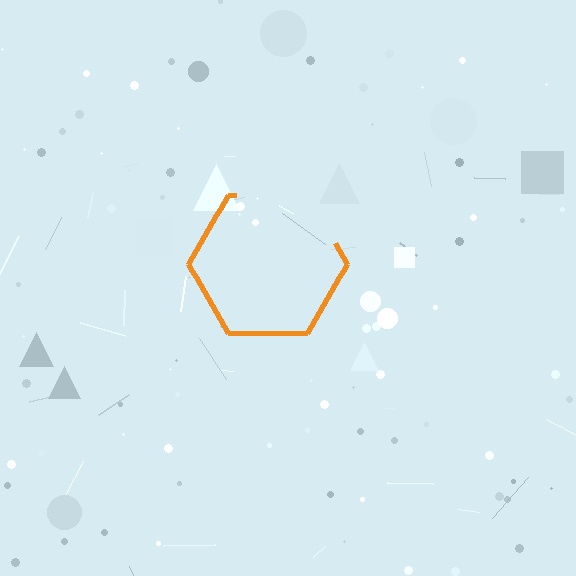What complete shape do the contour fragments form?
The contour fragments form a hexagon.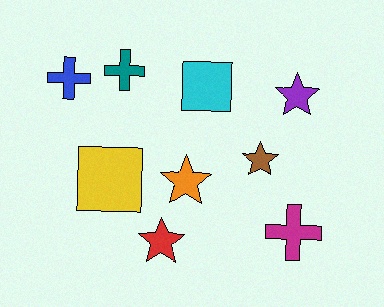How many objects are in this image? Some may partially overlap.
There are 9 objects.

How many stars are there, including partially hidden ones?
There are 4 stars.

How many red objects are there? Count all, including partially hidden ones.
There is 1 red object.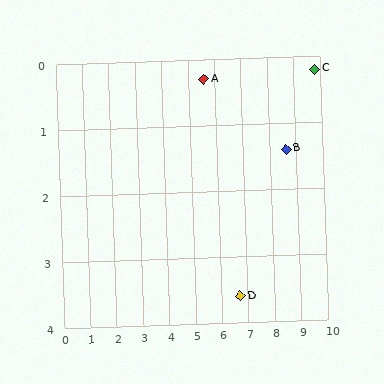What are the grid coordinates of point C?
Point C is at approximately (9.8, 0.2).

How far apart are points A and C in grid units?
Points A and C are about 4.2 grid units apart.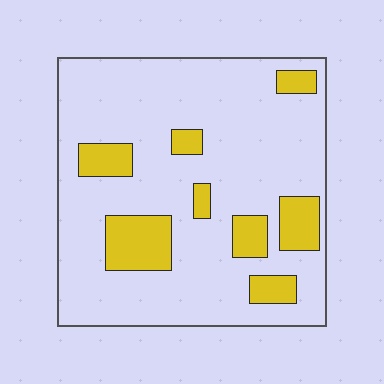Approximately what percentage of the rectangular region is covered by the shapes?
Approximately 20%.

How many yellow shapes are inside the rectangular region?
8.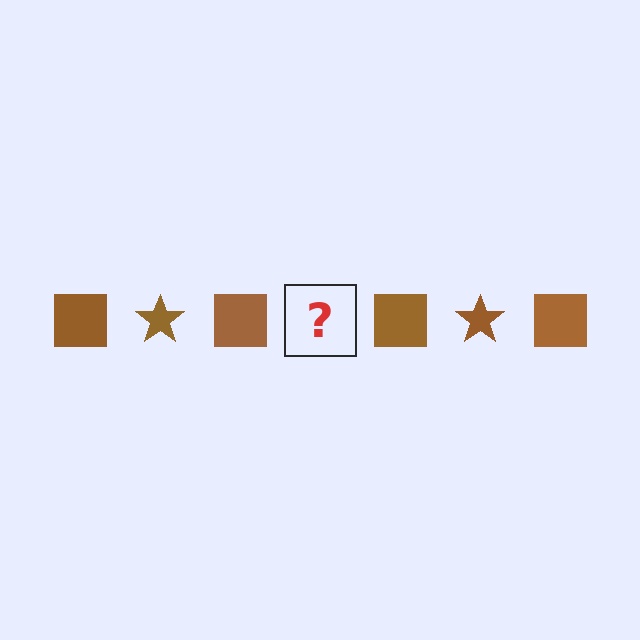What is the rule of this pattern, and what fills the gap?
The rule is that the pattern cycles through square, star shapes in brown. The gap should be filled with a brown star.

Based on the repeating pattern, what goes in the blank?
The blank should be a brown star.